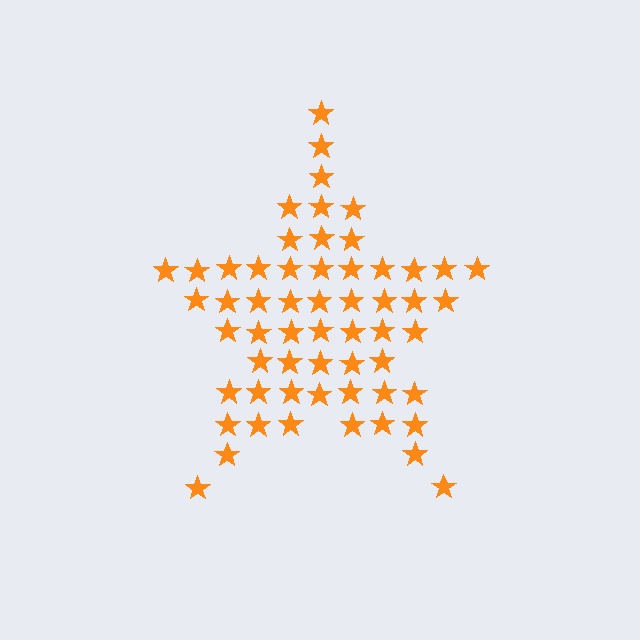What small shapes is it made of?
It is made of small stars.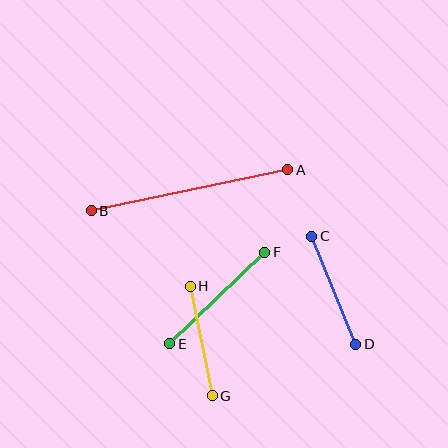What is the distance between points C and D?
The distance is approximately 116 pixels.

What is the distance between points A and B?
The distance is approximately 201 pixels.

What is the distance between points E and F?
The distance is approximately 131 pixels.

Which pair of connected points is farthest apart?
Points A and B are farthest apart.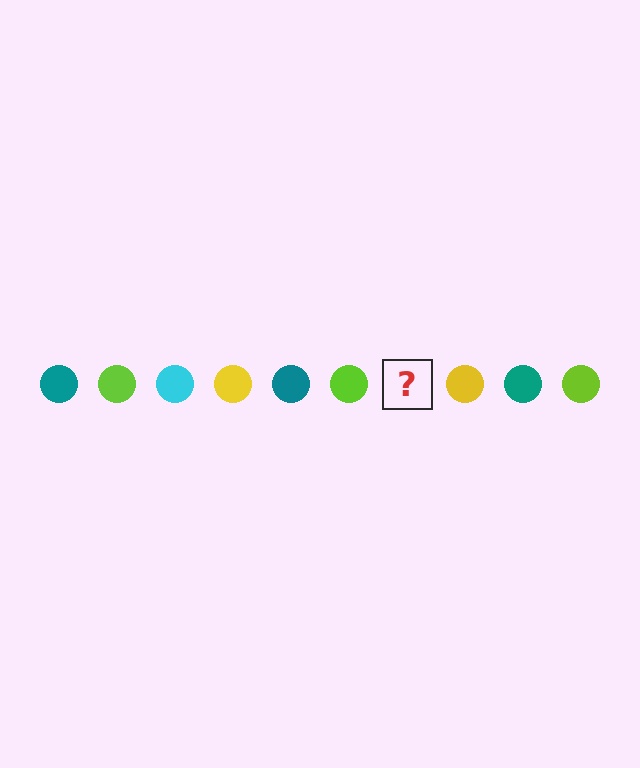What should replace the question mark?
The question mark should be replaced with a cyan circle.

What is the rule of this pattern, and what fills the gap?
The rule is that the pattern cycles through teal, lime, cyan, yellow circles. The gap should be filled with a cyan circle.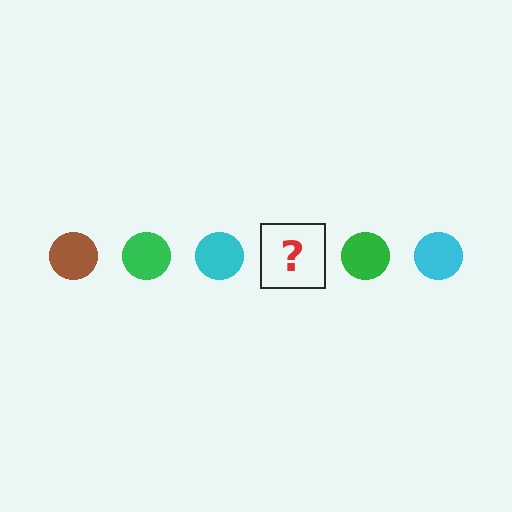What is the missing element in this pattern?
The missing element is a brown circle.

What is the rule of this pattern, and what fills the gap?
The rule is that the pattern cycles through brown, green, cyan circles. The gap should be filled with a brown circle.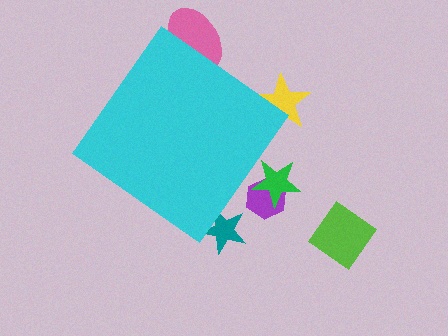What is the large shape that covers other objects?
A cyan diamond.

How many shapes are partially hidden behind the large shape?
5 shapes are partially hidden.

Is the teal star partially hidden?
Yes, the teal star is partially hidden behind the cyan diamond.